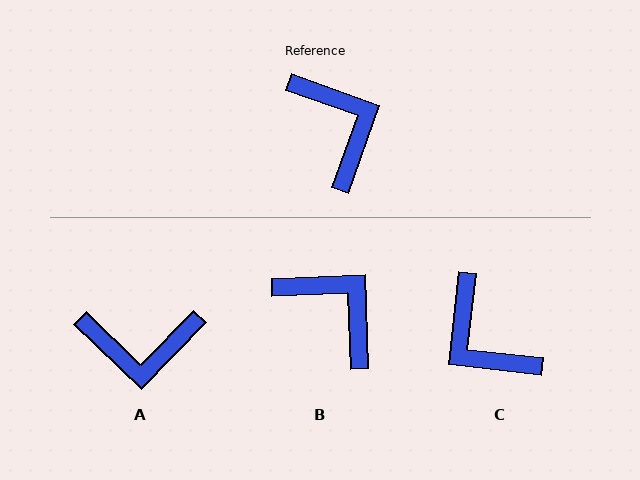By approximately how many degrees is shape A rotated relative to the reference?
Approximately 114 degrees clockwise.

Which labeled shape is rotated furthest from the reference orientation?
C, about 167 degrees away.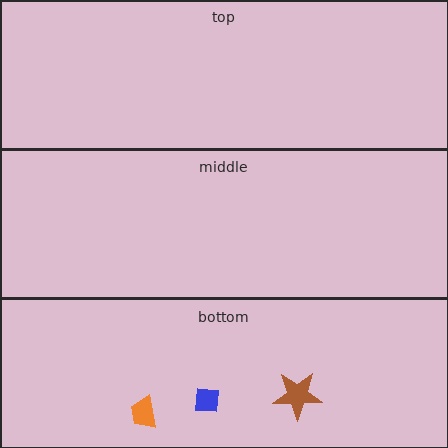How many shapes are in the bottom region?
3.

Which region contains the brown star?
The bottom region.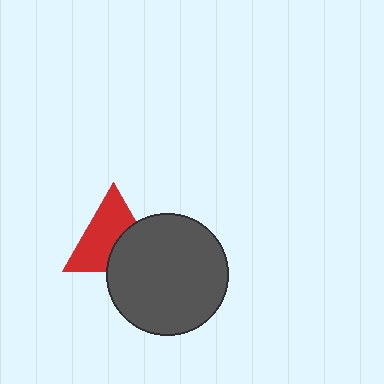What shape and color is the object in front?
The object in front is a dark gray circle.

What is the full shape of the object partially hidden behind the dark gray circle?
The partially hidden object is a red triangle.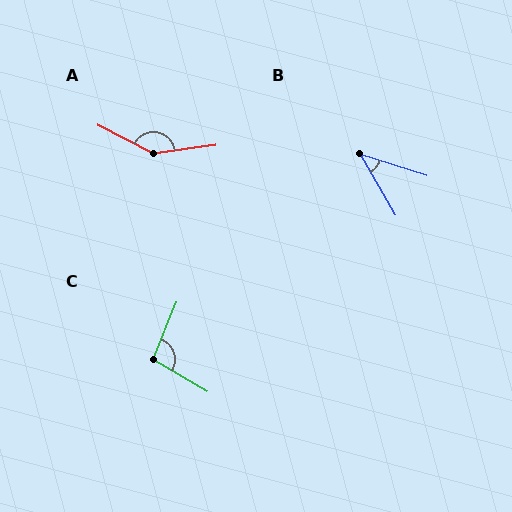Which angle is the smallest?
B, at approximately 43 degrees.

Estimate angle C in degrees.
Approximately 99 degrees.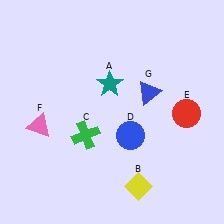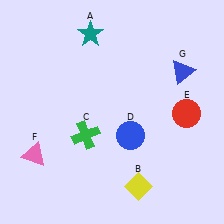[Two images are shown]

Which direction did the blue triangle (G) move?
The blue triangle (G) moved right.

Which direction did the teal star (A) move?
The teal star (A) moved up.